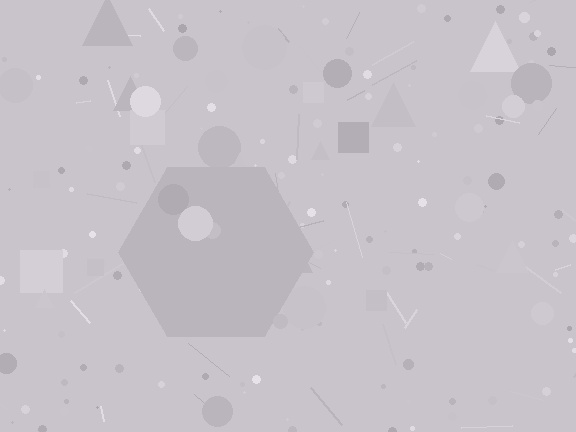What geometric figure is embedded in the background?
A hexagon is embedded in the background.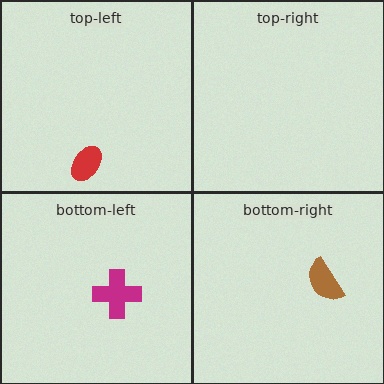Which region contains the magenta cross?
The bottom-left region.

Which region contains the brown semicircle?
The bottom-right region.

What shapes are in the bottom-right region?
The brown semicircle.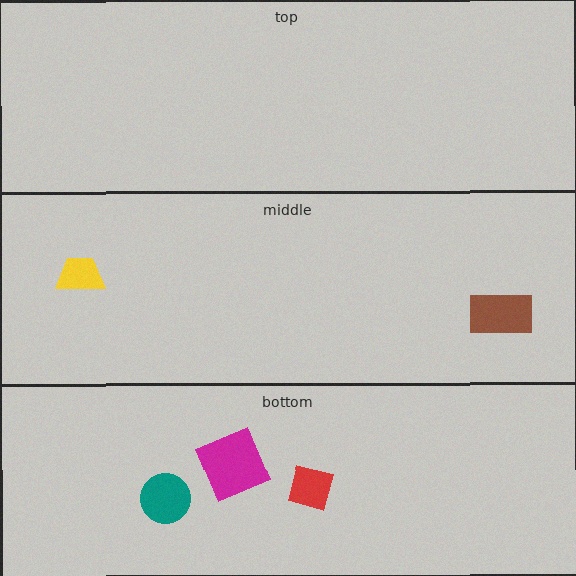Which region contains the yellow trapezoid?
The middle region.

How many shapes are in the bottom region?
3.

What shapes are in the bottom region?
The teal circle, the magenta square, the red square.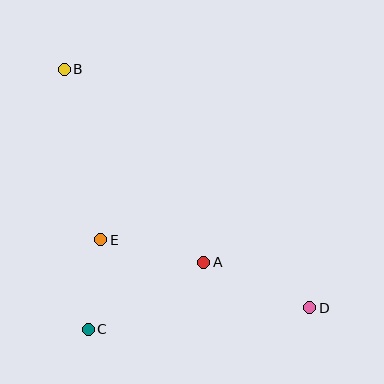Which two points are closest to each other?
Points C and E are closest to each other.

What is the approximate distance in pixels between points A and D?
The distance between A and D is approximately 115 pixels.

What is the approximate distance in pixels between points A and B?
The distance between A and B is approximately 238 pixels.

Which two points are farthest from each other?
Points B and D are farthest from each other.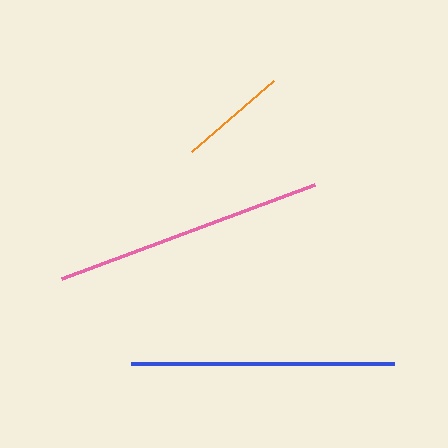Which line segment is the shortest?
The orange line is the shortest at approximately 109 pixels.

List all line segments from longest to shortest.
From longest to shortest: pink, blue, orange.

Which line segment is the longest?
The pink line is the longest at approximately 270 pixels.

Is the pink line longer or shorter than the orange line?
The pink line is longer than the orange line.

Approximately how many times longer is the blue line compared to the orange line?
The blue line is approximately 2.4 times the length of the orange line.